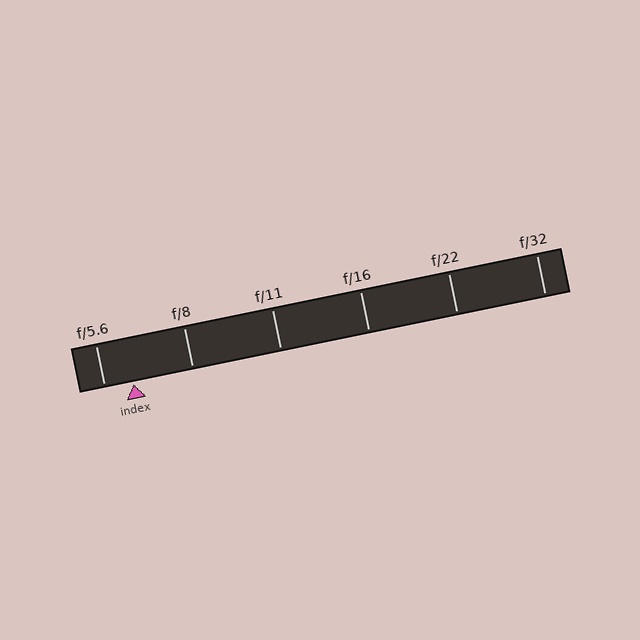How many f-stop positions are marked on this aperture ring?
There are 6 f-stop positions marked.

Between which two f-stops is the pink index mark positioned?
The index mark is between f/5.6 and f/8.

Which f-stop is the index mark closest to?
The index mark is closest to f/5.6.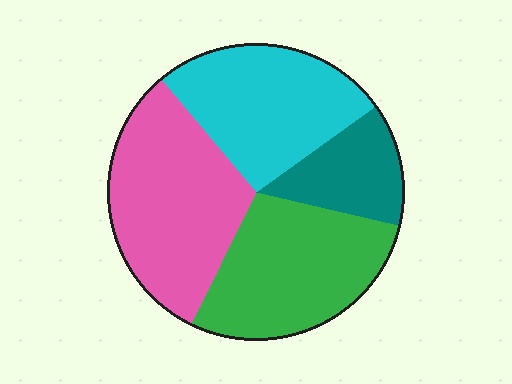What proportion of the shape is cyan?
Cyan takes up about one quarter (1/4) of the shape.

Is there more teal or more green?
Green.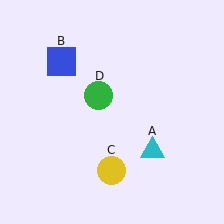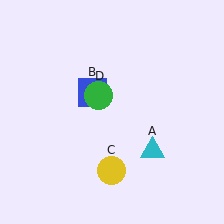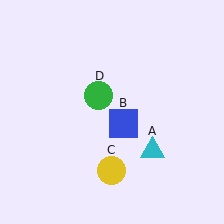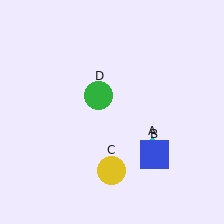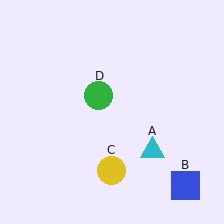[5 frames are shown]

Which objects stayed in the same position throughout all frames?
Cyan triangle (object A) and yellow circle (object C) and green circle (object D) remained stationary.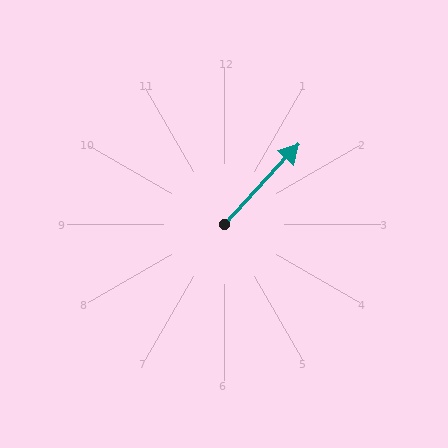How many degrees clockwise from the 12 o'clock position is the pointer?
Approximately 43 degrees.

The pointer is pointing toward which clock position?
Roughly 1 o'clock.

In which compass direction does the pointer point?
Northeast.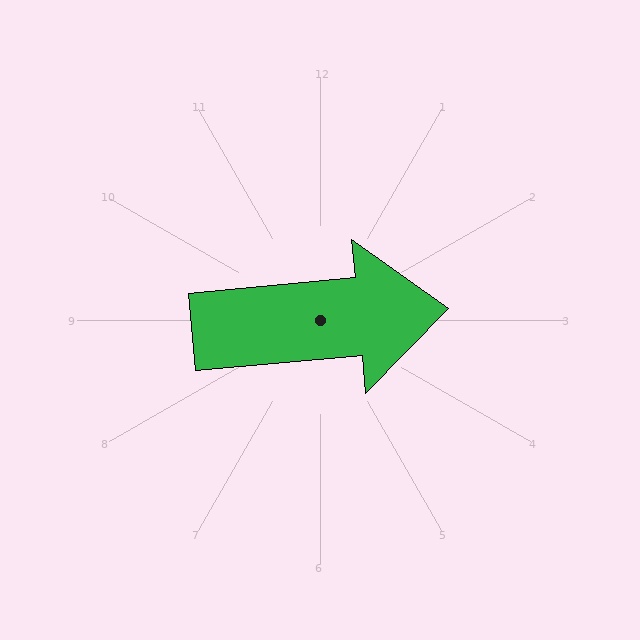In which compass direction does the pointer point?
East.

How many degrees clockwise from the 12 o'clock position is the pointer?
Approximately 85 degrees.